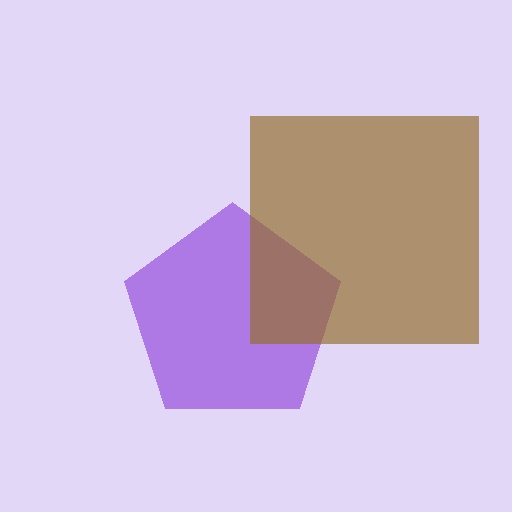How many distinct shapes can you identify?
There are 2 distinct shapes: a purple pentagon, a brown square.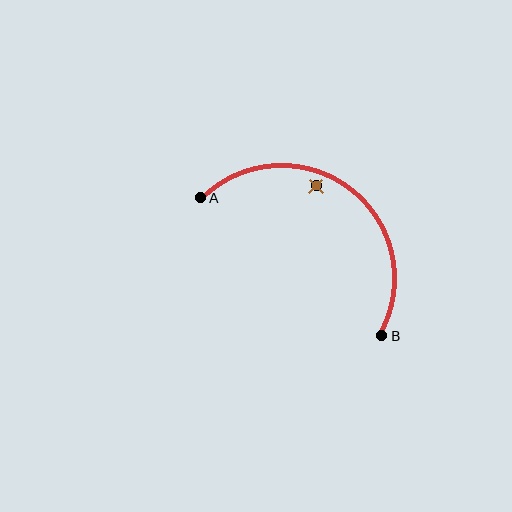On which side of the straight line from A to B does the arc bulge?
The arc bulges above and to the right of the straight line connecting A and B.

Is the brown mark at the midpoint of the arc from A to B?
No — the brown mark does not lie on the arc at all. It sits slightly inside the curve.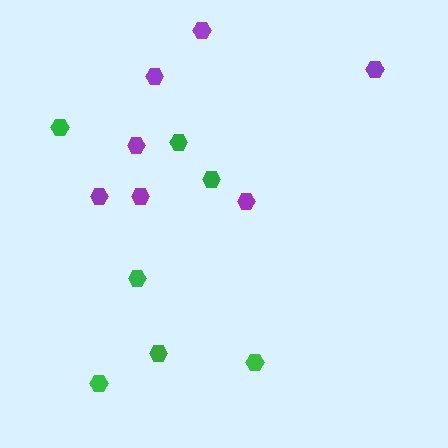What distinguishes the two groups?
There are 2 groups: one group of green hexagons (7) and one group of purple hexagons (7).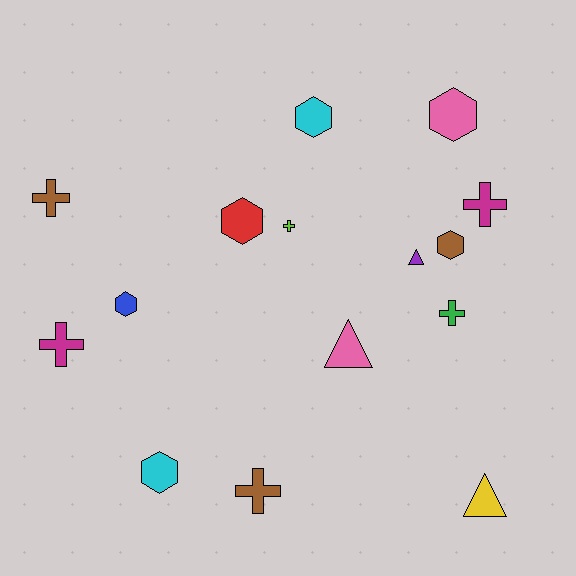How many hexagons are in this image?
There are 6 hexagons.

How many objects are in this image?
There are 15 objects.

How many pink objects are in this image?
There are 2 pink objects.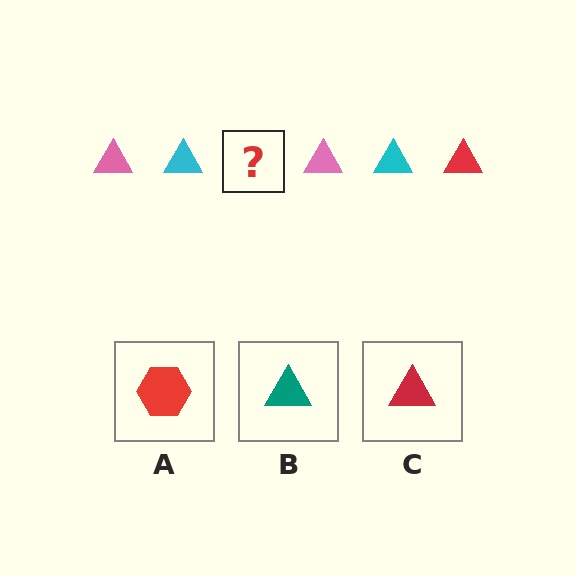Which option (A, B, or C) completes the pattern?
C.